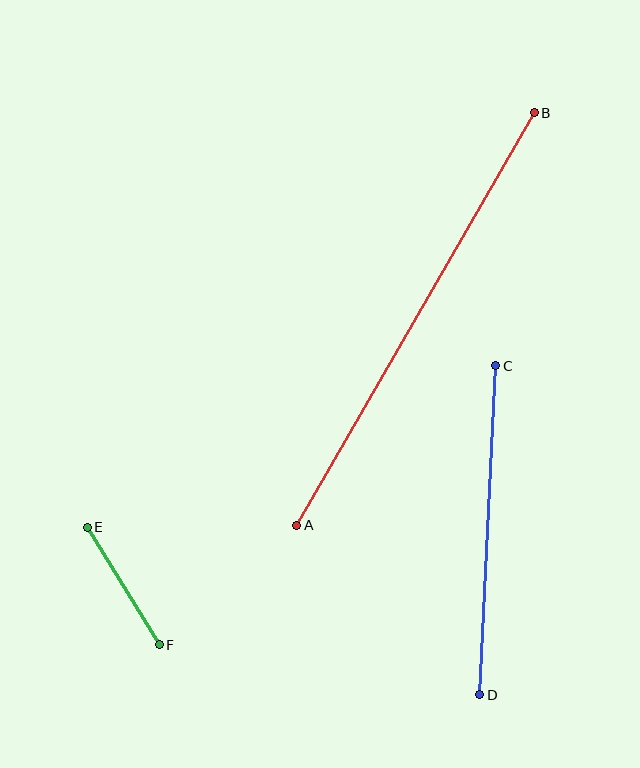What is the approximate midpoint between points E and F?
The midpoint is at approximately (123, 586) pixels.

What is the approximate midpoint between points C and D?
The midpoint is at approximately (488, 530) pixels.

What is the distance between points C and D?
The distance is approximately 329 pixels.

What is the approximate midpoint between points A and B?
The midpoint is at approximately (416, 319) pixels.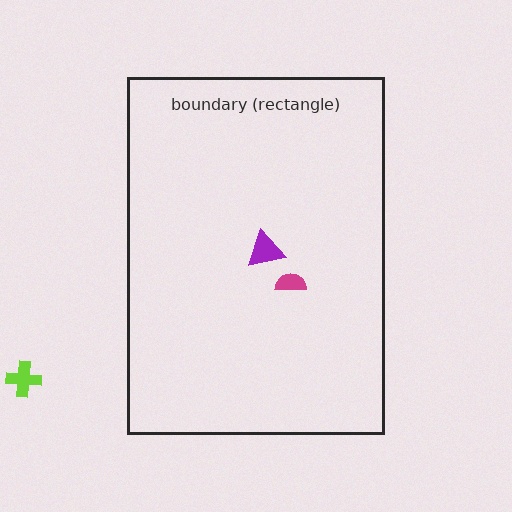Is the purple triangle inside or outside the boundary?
Inside.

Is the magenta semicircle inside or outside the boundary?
Inside.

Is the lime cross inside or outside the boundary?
Outside.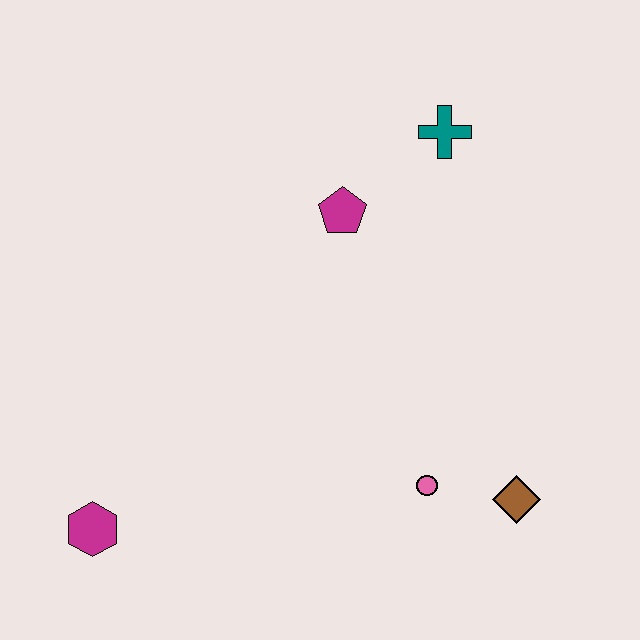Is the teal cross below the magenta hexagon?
No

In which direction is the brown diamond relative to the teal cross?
The brown diamond is below the teal cross.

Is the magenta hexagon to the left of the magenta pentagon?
Yes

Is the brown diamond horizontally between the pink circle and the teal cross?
No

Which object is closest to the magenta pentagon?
The teal cross is closest to the magenta pentagon.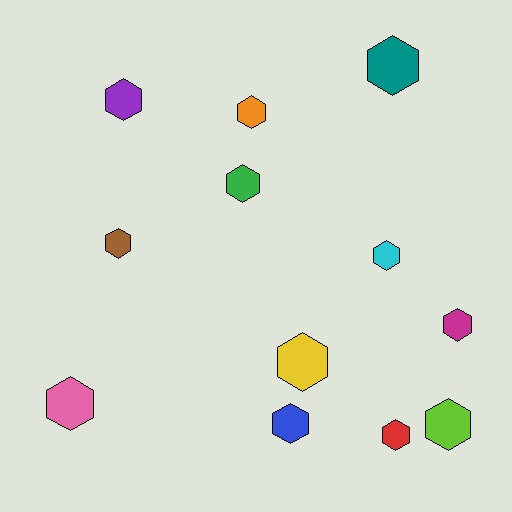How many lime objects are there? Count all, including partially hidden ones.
There is 1 lime object.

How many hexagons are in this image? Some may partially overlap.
There are 12 hexagons.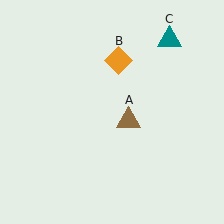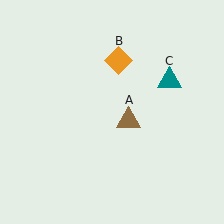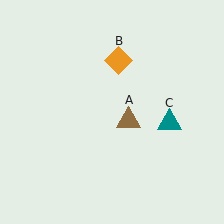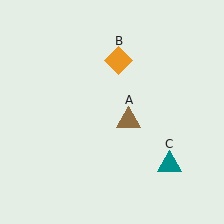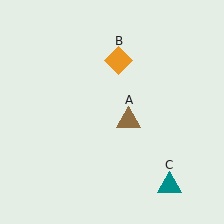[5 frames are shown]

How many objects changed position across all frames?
1 object changed position: teal triangle (object C).